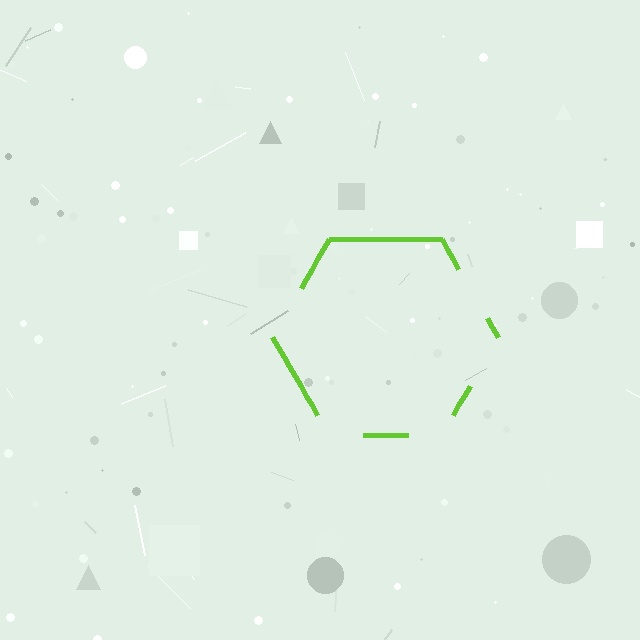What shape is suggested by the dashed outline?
The dashed outline suggests a hexagon.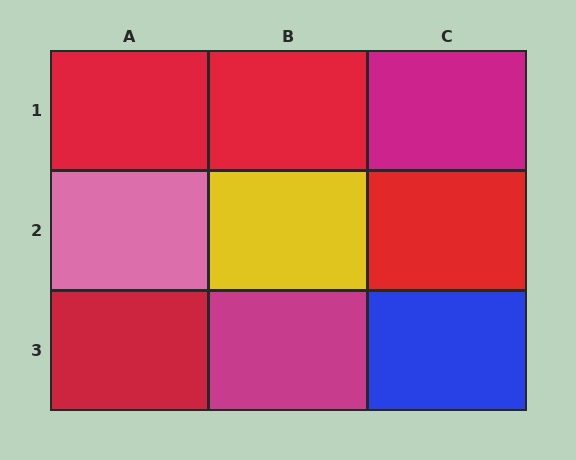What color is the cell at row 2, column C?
Red.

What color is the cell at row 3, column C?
Blue.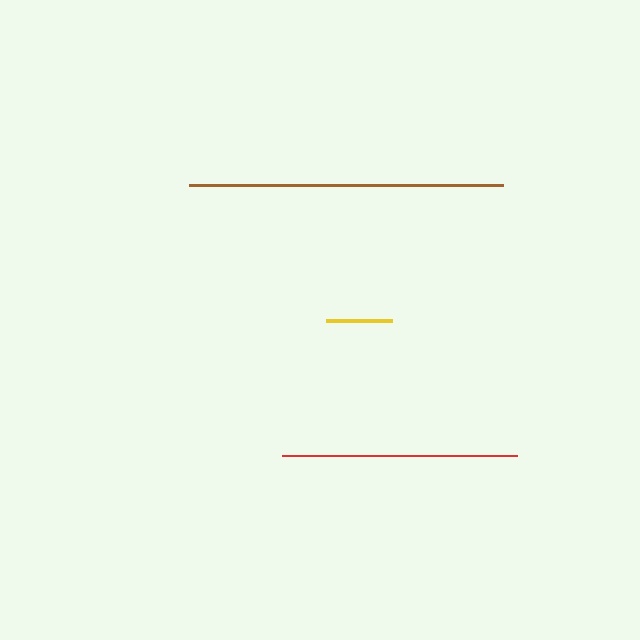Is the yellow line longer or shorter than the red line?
The red line is longer than the yellow line.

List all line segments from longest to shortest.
From longest to shortest: brown, red, yellow.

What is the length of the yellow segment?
The yellow segment is approximately 67 pixels long.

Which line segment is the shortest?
The yellow line is the shortest at approximately 67 pixels.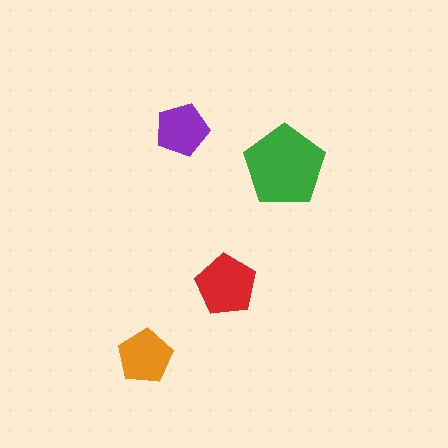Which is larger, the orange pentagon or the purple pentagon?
The orange one.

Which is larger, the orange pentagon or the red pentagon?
The red one.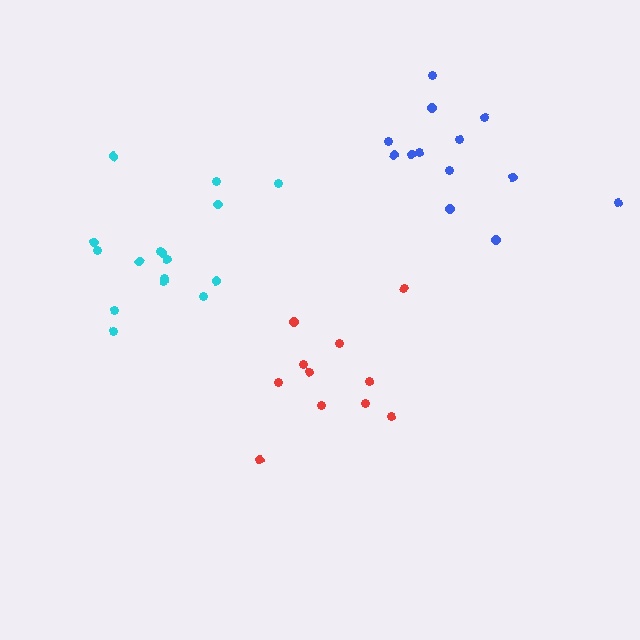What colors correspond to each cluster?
The clusters are colored: red, cyan, blue.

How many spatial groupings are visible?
There are 3 spatial groupings.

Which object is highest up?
The blue cluster is topmost.